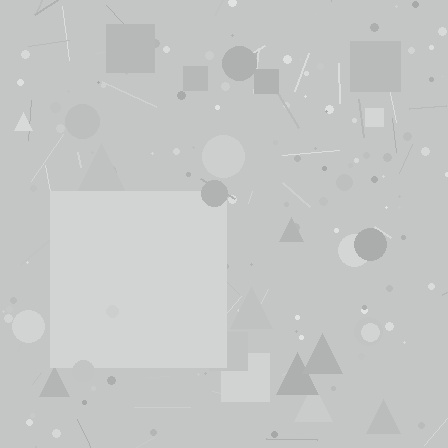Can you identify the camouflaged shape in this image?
The camouflaged shape is a square.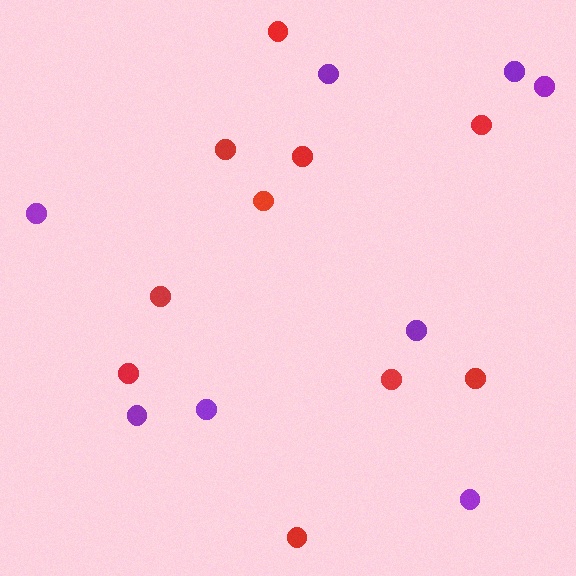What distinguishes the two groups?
There are 2 groups: one group of red circles (10) and one group of purple circles (8).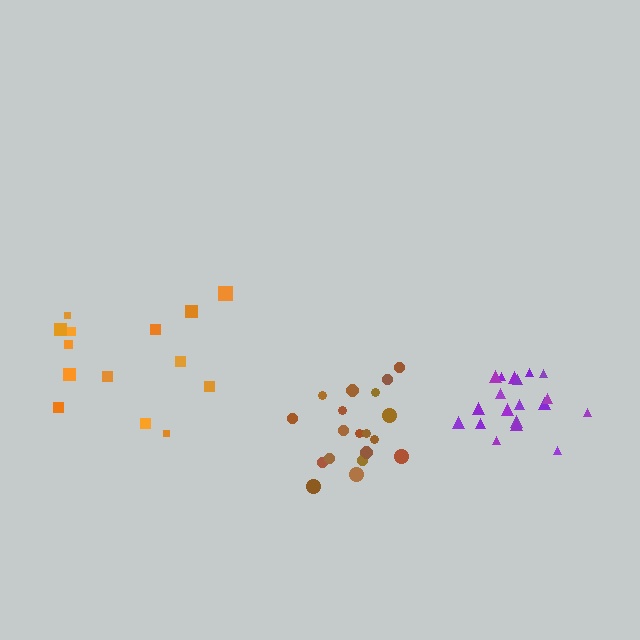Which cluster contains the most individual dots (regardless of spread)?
Purple (19).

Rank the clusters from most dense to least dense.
purple, brown, orange.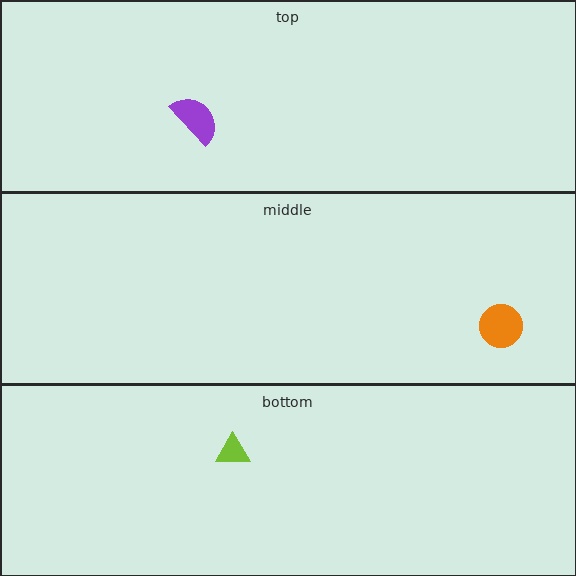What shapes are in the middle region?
The orange circle.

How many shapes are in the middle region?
1.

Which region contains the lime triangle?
The bottom region.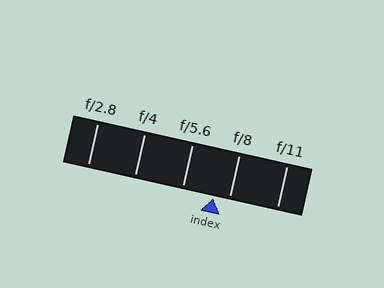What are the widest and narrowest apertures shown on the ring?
The widest aperture shown is f/2.8 and the narrowest is f/11.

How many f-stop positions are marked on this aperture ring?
There are 5 f-stop positions marked.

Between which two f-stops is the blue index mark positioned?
The index mark is between f/5.6 and f/8.